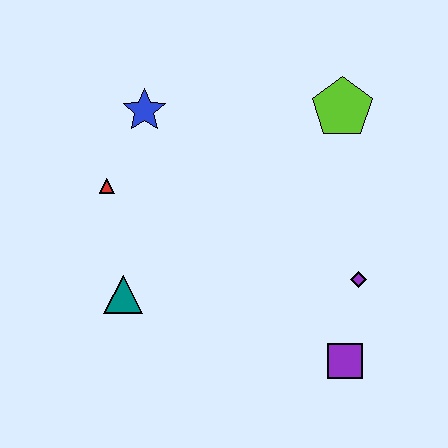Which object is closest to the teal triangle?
The red triangle is closest to the teal triangle.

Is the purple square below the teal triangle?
Yes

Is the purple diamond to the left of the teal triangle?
No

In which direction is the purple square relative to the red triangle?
The purple square is to the right of the red triangle.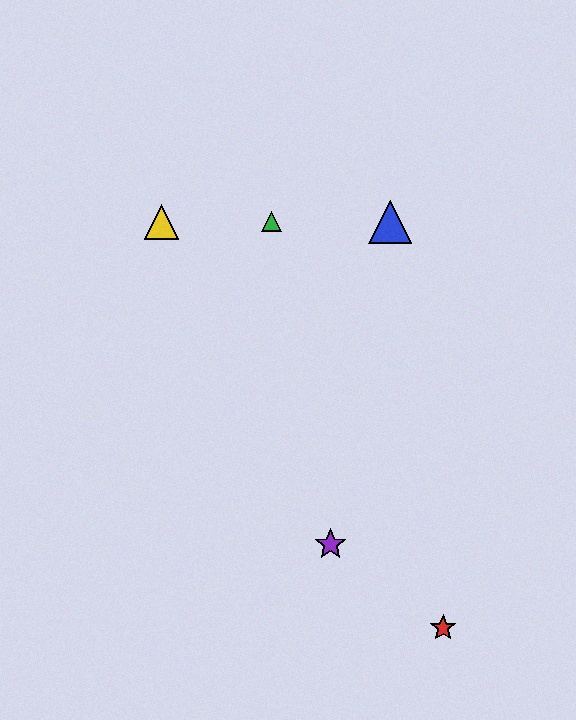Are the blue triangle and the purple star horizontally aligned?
No, the blue triangle is at y≈222 and the purple star is at y≈544.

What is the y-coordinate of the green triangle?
The green triangle is at y≈222.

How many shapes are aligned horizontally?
3 shapes (the blue triangle, the green triangle, the yellow triangle) are aligned horizontally.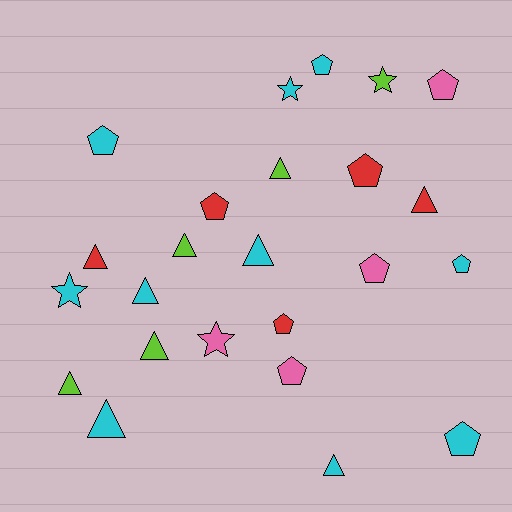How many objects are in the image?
There are 24 objects.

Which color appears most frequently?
Cyan, with 10 objects.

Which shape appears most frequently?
Pentagon, with 10 objects.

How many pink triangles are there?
There are no pink triangles.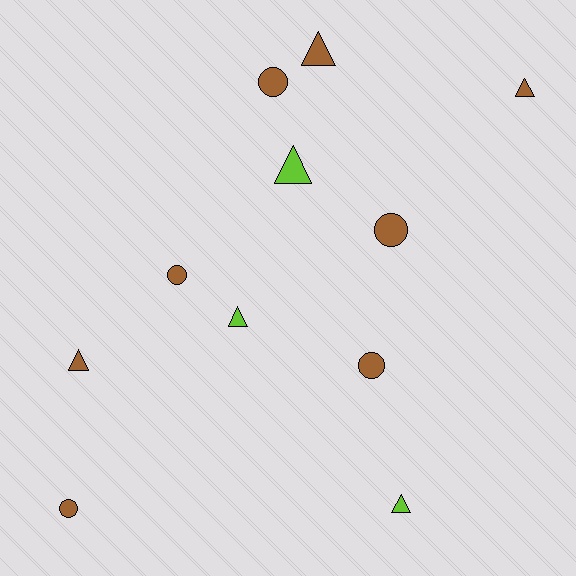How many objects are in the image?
There are 11 objects.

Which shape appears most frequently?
Triangle, with 6 objects.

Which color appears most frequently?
Brown, with 8 objects.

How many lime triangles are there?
There are 3 lime triangles.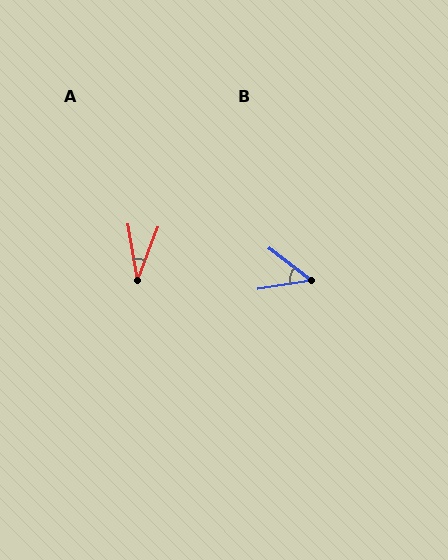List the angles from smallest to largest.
A (31°), B (47°).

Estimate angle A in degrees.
Approximately 31 degrees.